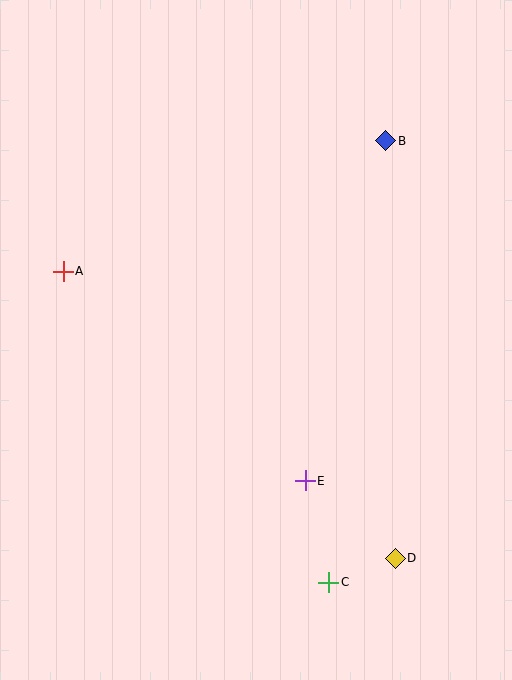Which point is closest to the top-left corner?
Point A is closest to the top-left corner.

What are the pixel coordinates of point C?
Point C is at (329, 582).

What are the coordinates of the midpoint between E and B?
The midpoint between E and B is at (346, 311).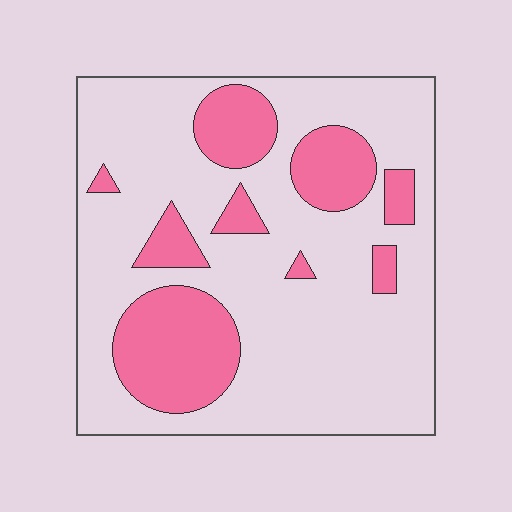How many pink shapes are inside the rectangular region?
9.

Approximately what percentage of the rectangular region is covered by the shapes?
Approximately 25%.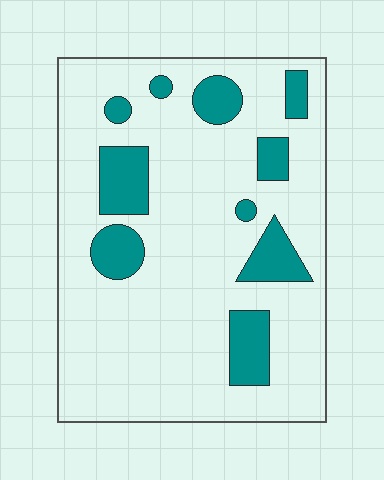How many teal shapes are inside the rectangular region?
10.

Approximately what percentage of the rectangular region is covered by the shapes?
Approximately 20%.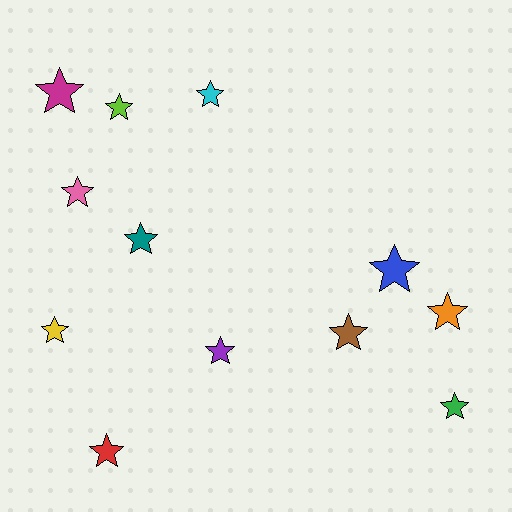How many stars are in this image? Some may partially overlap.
There are 12 stars.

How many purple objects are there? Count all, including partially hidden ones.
There is 1 purple object.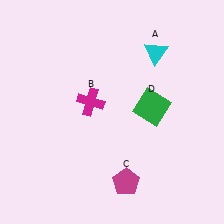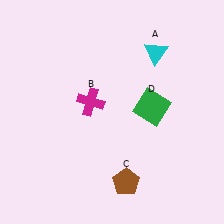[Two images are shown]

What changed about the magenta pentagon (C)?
In Image 1, C is magenta. In Image 2, it changed to brown.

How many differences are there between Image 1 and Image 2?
There is 1 difference between the two images.